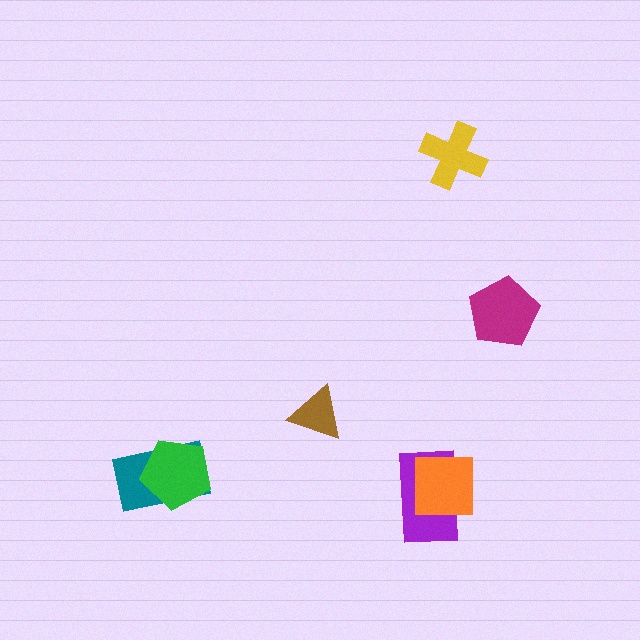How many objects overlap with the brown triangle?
0 objects overlap with the brown triangle.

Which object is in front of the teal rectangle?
The green pentagon is in front of the teal rectangle.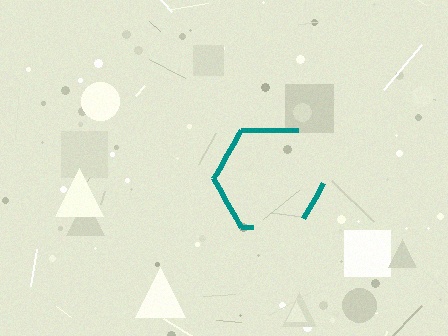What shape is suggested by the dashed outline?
The dashed outline suggests a hexagon.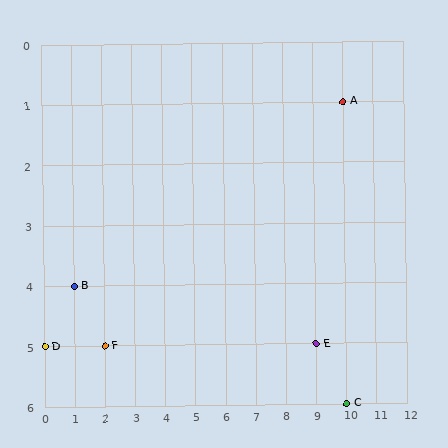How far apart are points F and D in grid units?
Points F and D are 2 columns apart.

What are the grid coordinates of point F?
Point F is at grid coordinates (2, 5).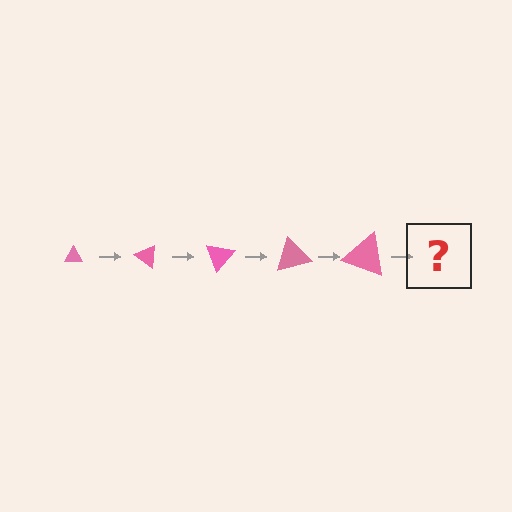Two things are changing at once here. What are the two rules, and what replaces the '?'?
The two rules are that the triangle grows larger each step and it rotates 35 degrees each step. The '?' should be a triangle, larger than the previous one and rotated 175 degrees from the start.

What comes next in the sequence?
The next element should be a triangle, larger than the previous one and rotated 175 degrees from the start.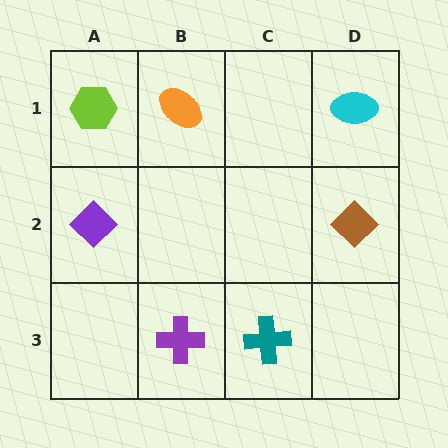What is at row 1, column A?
A lime hexagon.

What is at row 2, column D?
A brown diamond.